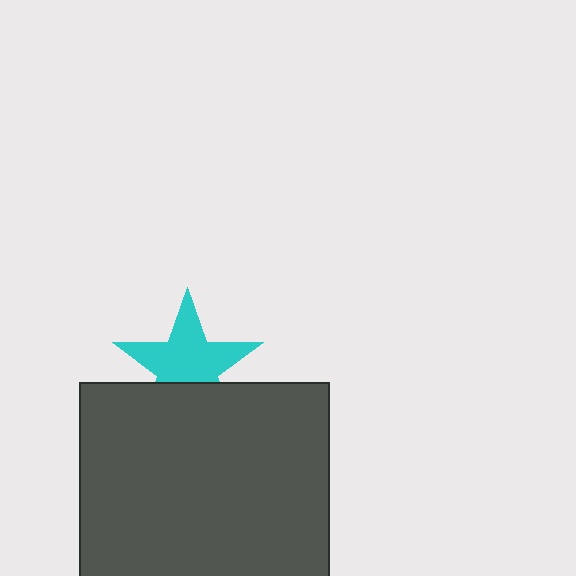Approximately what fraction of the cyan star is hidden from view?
Roughly 32% of the cyan star is hidden behind the dark gray square.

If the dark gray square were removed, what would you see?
You would see the complete cyan star.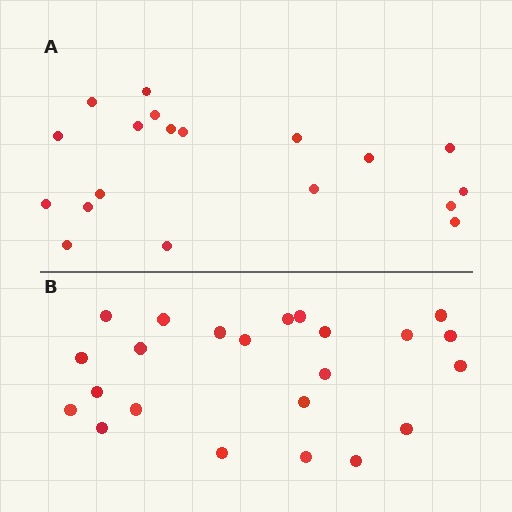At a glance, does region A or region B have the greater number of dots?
Region B (the bottom region) has more dots.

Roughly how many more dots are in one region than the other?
Region B has about 4 more dots than region A.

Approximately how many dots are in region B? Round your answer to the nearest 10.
About 20 dots. (The exact count is 23, which rounds to 20.)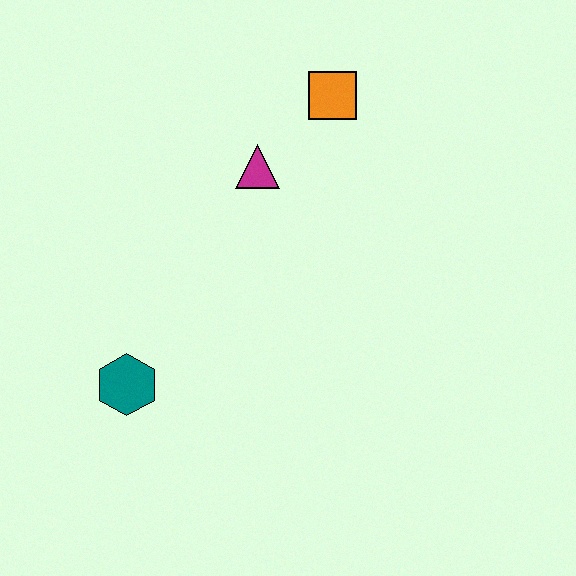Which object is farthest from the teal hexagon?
The orange square is farthest from the teal hexagon.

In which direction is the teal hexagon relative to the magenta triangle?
The teal hexagon is below the magenta triangle.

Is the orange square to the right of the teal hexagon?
Yes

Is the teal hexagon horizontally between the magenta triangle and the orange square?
No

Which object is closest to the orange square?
The magenta triangle is closest to the orange square.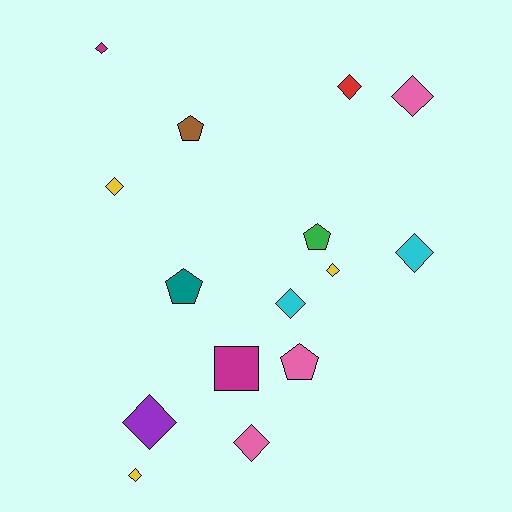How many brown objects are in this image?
There is 1 brown object.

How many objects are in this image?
There are 15 objects.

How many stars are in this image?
There are no stars.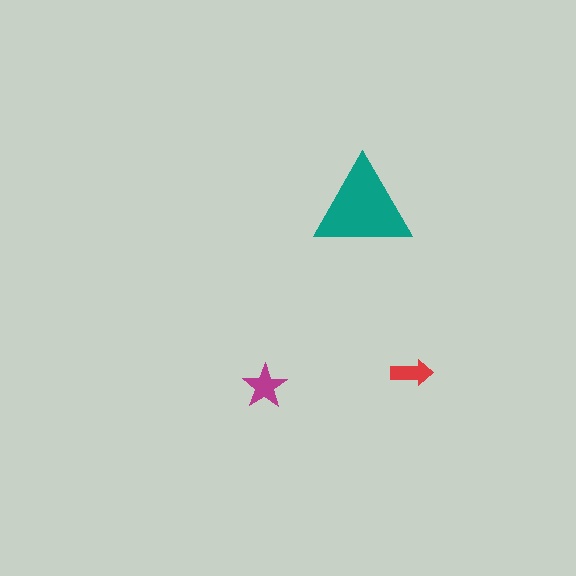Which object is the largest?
The teal triangle.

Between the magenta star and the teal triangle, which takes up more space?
The teal triangle.